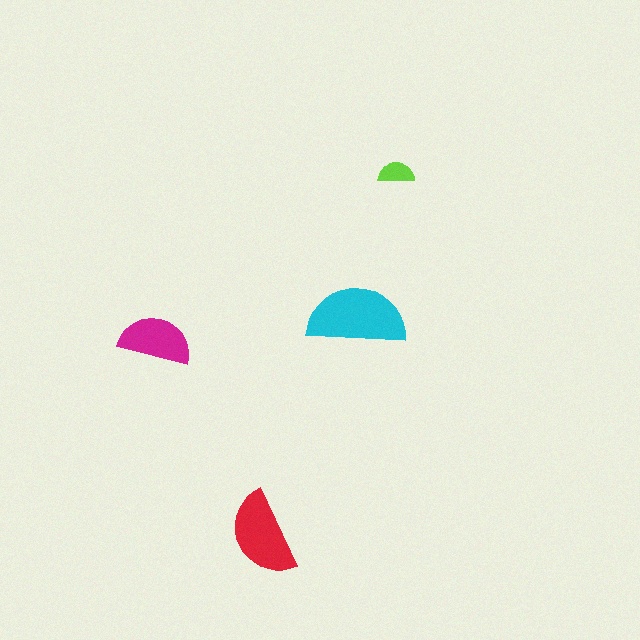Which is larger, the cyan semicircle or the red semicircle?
The cyan one.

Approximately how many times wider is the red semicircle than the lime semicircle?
About 2.5 times wider.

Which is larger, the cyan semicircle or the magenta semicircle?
The cyan one.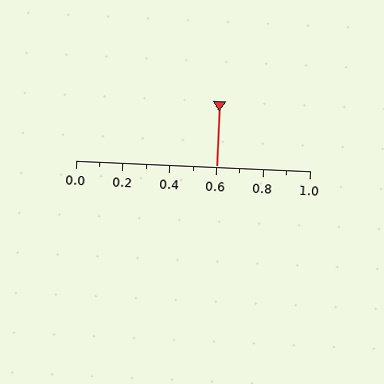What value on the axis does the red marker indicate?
The marker indicates approximately 0.6.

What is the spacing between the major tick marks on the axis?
The major ticks are spaced 0.2 apart.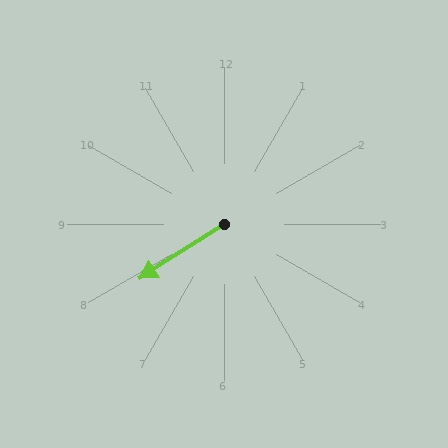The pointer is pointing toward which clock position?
Roughly 8 o'clock.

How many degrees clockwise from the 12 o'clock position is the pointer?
Approximately 238 degrees.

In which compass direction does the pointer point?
Southwest.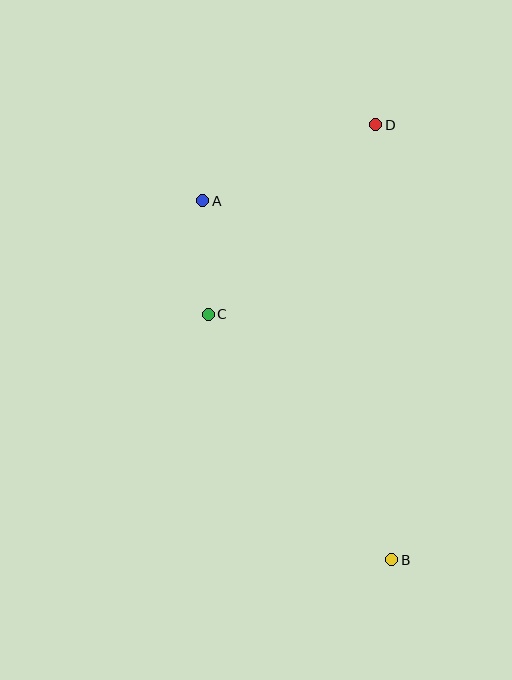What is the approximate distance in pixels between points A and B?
The distance between A and B is approximately 406 pixels.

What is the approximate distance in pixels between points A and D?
The distance between A and D is approximately 189 pixels.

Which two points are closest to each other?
Points A and C are closest to each other.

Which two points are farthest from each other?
Points B and D are farthest from each other.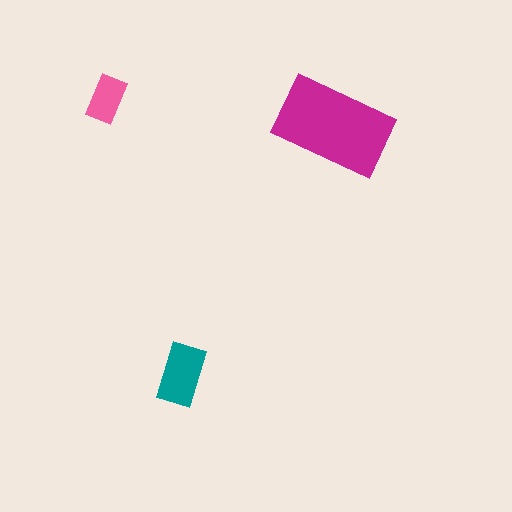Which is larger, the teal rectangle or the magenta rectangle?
The magenta one.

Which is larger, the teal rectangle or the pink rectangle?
The teal one.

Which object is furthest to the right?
The magenta rectangle is rightmost.